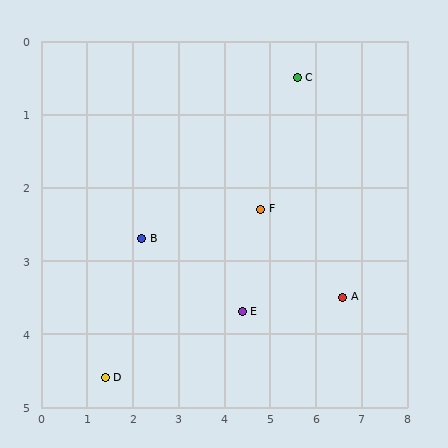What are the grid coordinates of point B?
Point B is at approximately (2.2, 2.7).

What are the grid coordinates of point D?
Point D is at approximately (1.4, 4.6).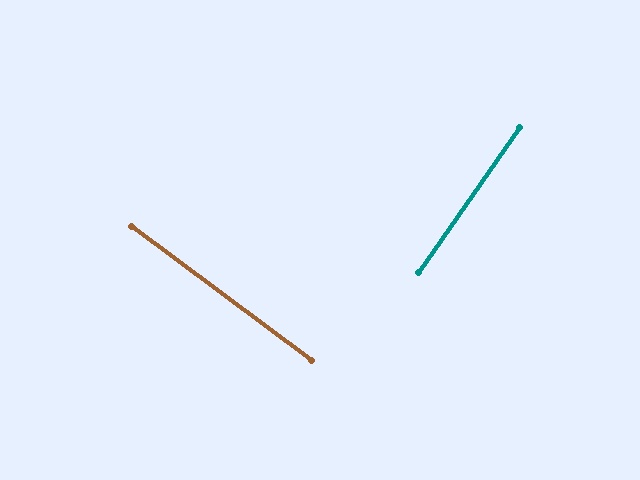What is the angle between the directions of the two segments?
Approximately 88 degrees.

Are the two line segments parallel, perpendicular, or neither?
Perpendicular — they meet at approximately 88°.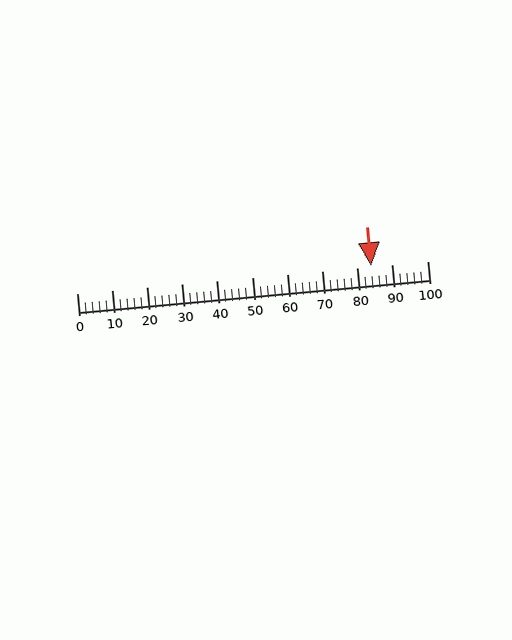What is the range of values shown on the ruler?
The ruler shows values from 0 to 100.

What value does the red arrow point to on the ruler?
The red arrow points to approximately 84.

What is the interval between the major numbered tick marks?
The major tick marks are spaced 10 units apart.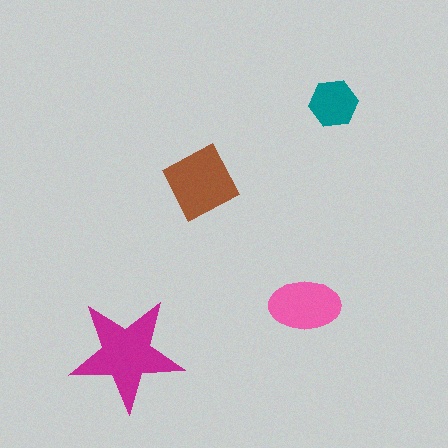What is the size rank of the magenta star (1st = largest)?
1st.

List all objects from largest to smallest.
The magenta star, the brown diamond, the pink ellipse, the teal hexagon.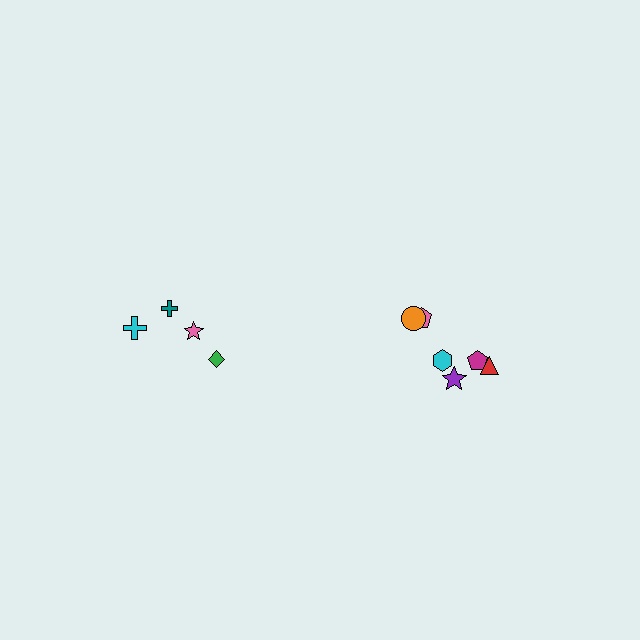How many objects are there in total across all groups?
There are 10 objects.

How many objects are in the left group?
There are 4 objects.